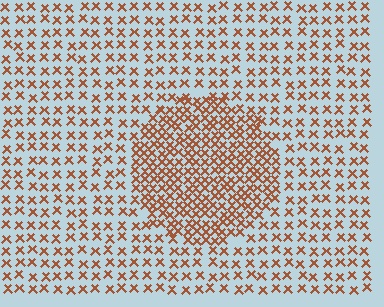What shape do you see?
I see a circle.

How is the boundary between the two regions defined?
The boundary is defined by a change in element density (approximately 2.1x ratio). All elements are the same color, size, and shape.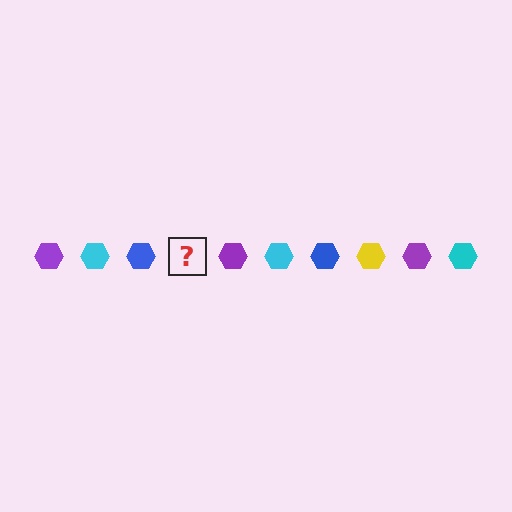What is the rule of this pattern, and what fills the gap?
The rule is that the pattern cycles through purple, cyan, blue, yellow hexagons. The gap should be filled with a yellow hexagon.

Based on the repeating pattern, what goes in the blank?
The blank should be a yellow hexagon.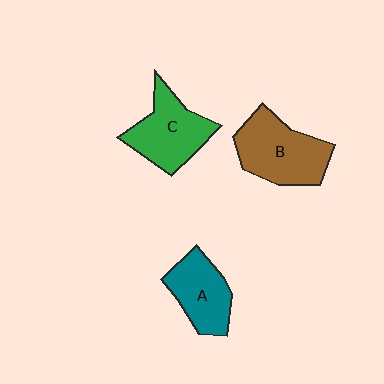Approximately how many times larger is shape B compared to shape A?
Approximately 1.3 times.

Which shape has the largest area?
Shape B (brown).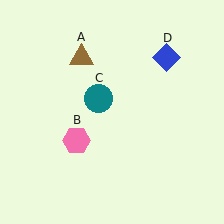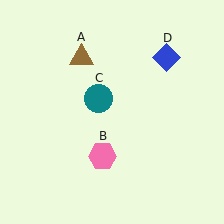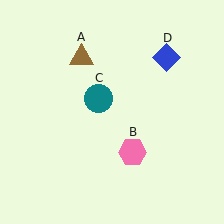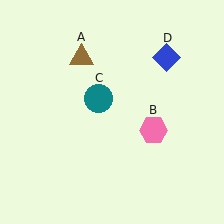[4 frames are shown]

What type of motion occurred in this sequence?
The pink hexagon (object B) rotated counterclockwise around the center of the scene.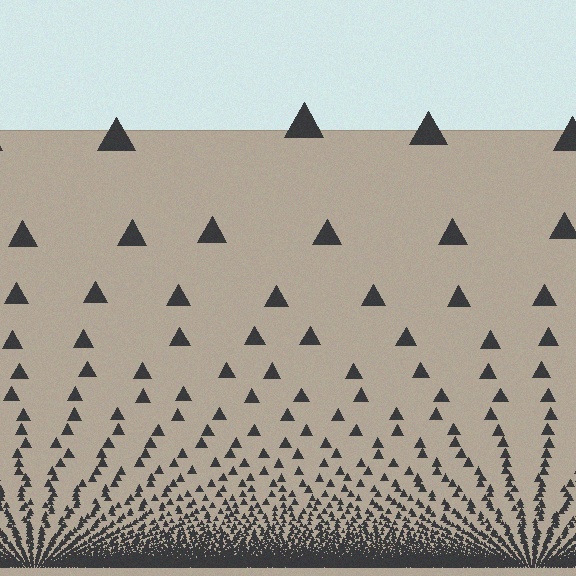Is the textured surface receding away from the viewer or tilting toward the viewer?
The surface appears to tilt toward the viewer. Texture elements get larger and sparser toward the top.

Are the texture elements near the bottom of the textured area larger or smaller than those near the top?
Smaller. The gradient is inverted — elements near the bottom are smaller and denser.